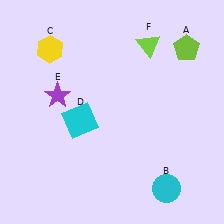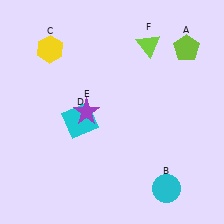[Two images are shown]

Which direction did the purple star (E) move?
The purple star (E) moved right.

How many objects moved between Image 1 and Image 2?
1 object moved between the two images.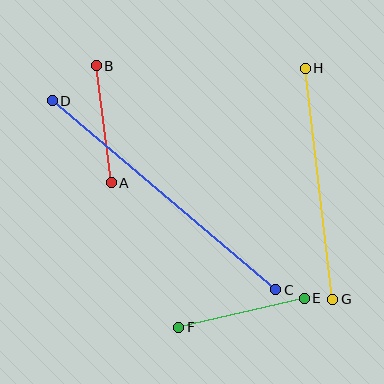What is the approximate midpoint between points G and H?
The midpoint is at approximately (319, 184) pixels.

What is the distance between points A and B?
The distance is approximately 118 pixels.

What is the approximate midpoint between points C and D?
The midpoint is at approximately (164, 195) pixels.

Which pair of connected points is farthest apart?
Points C and D are farthest apart.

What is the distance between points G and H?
The distance is approximately 232 pixels.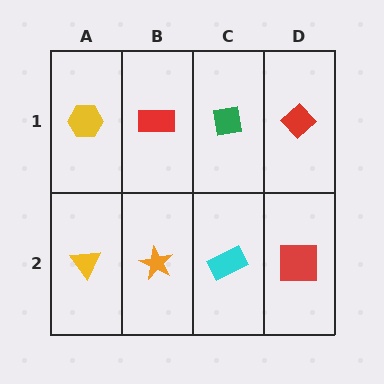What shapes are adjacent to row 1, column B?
An orange star (row 2, column B), a yellow hexagon (row 1, column A), a green square (row 1, column C).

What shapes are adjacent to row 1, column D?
A red square (row 2, column D), a green square (row 1, column C).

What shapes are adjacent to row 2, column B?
A red rectangle (row 1, column B), a yellow triangle (row 2, column A), a cyan rectangle (row 2, column C).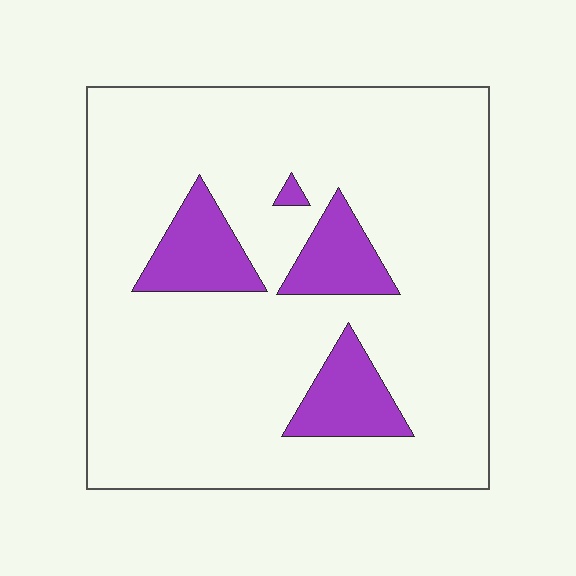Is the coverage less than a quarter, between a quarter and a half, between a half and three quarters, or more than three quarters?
Less than a quarter.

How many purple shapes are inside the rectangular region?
4.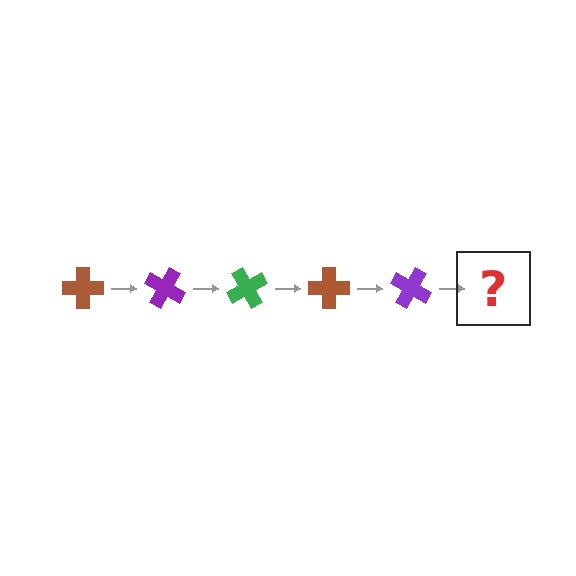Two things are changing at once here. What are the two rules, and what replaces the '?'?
The two rules are that it rotates 30 degrees each step and the color cycles through brown, purple, and green. The '?' should be a green cross, rotated 150 degrees from the start.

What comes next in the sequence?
The next element should be a green cross, rotated 150 degrees from the start.